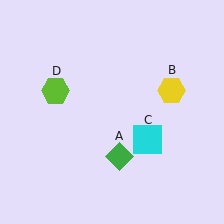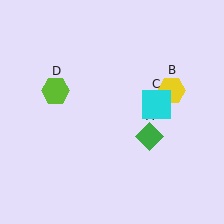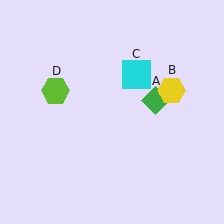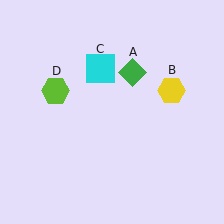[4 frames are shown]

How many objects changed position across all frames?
2 objects changed position: green diamond (object A), cyan square (object C).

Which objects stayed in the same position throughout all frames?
Yellow hexagon (object B) and lime hexagon (object D) remained stationary.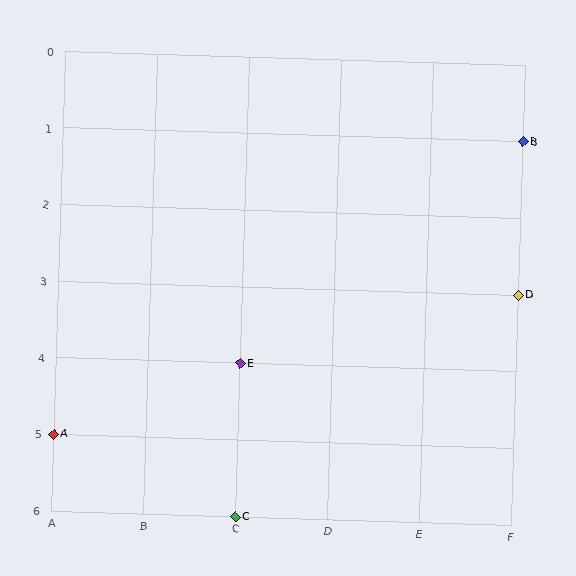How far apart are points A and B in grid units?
Points A and B are 5 columns and 4 rows apart (about 6.4 grid units diagonally).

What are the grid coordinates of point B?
Point B is at grid coordinates (F, 1).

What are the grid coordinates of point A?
Point A is at grid coordinates (A, 5).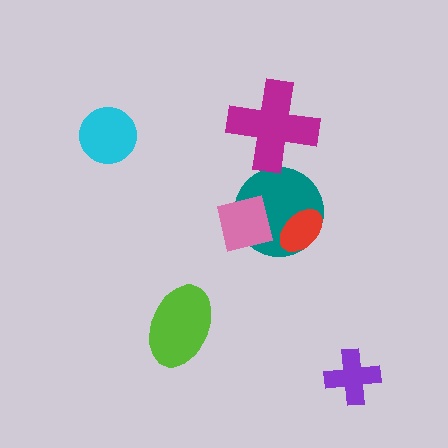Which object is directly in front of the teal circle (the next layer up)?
The red ellipse is directly in front of the teal circle.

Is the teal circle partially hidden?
Yes, it is partially covered by another shape.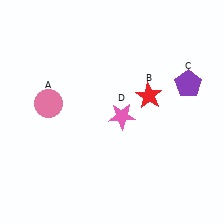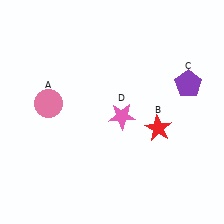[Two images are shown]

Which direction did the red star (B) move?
The red star (B) moved down.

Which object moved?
The red star (B) moved down.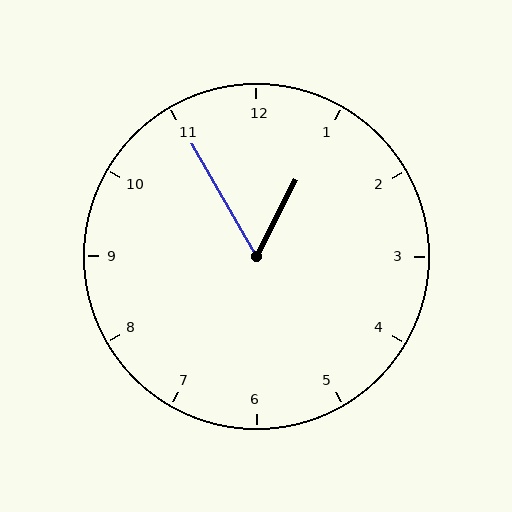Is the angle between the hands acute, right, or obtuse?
It is acute.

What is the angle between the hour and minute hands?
Approximately 58 degrees.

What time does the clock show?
12:55.